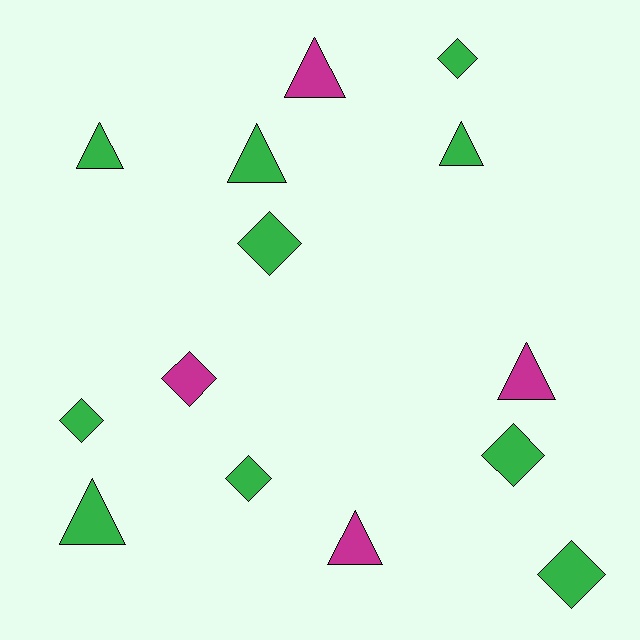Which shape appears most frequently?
Diamond, with 7 objects.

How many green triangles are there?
There are 4 green triangles.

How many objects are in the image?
There are 14 objects.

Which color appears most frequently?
Green, with 10 objects.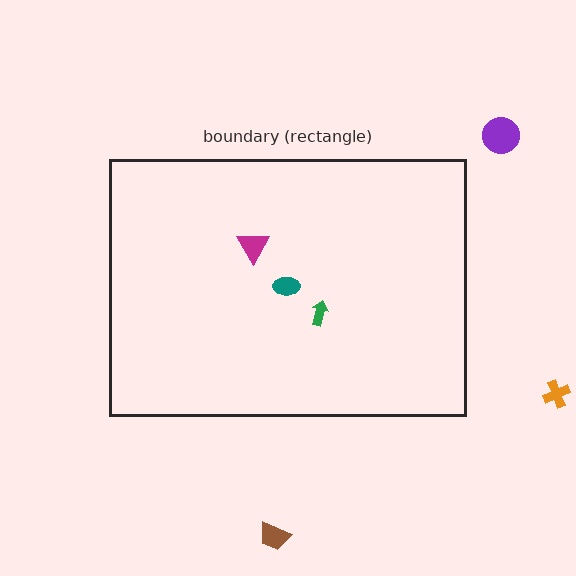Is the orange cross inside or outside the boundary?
Outside.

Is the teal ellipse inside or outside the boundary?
Inside.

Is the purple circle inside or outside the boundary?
Outside.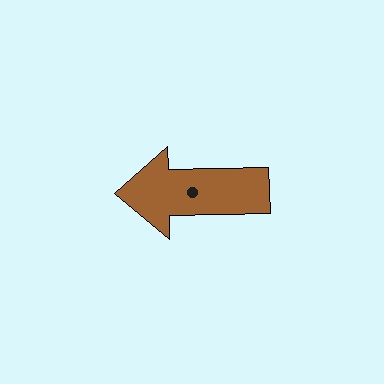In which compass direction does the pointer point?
West.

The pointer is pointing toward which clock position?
Roughly 9 o'clock.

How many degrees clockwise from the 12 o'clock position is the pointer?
Approximately 269 degrees.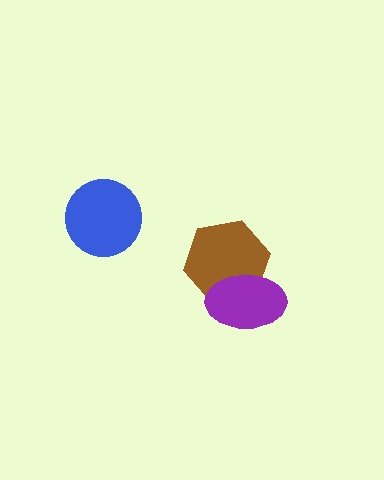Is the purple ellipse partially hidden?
No, no other shape covers it.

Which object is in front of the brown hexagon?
The purple ellipse is in front of the brown hexagon.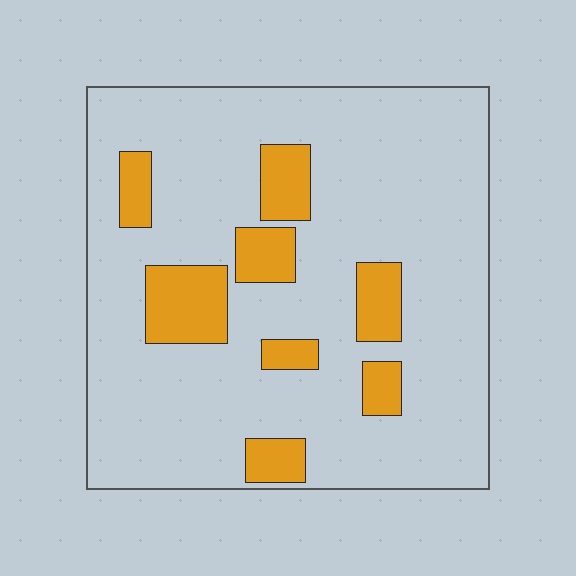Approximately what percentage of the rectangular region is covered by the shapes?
Approximately 15%.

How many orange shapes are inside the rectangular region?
8.